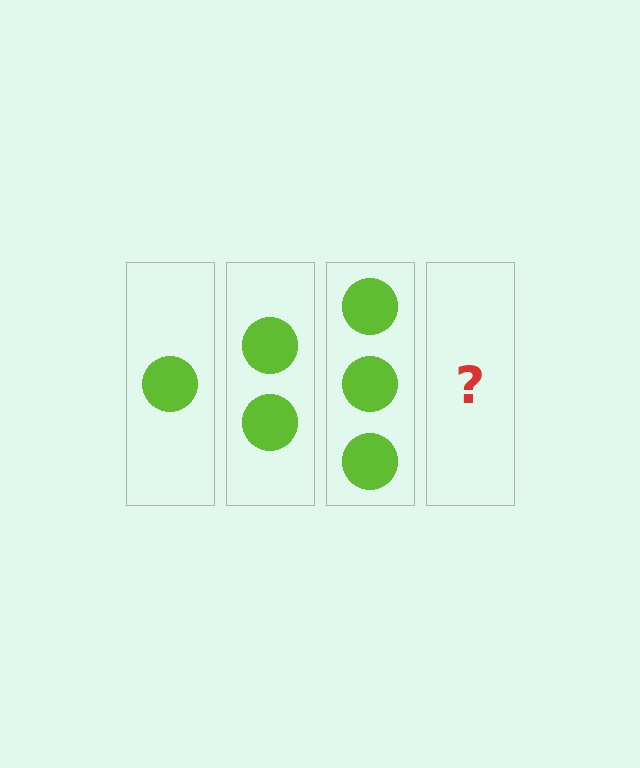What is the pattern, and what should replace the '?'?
The pattern is that each step adds one more circle. The '?' should be 4 circles.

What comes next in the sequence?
The next element should be 4 circles.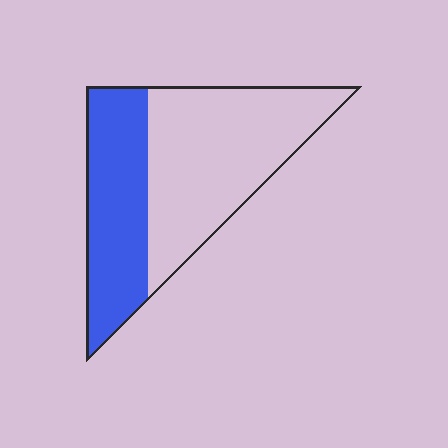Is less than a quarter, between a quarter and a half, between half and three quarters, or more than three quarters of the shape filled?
Between a quarter and a half.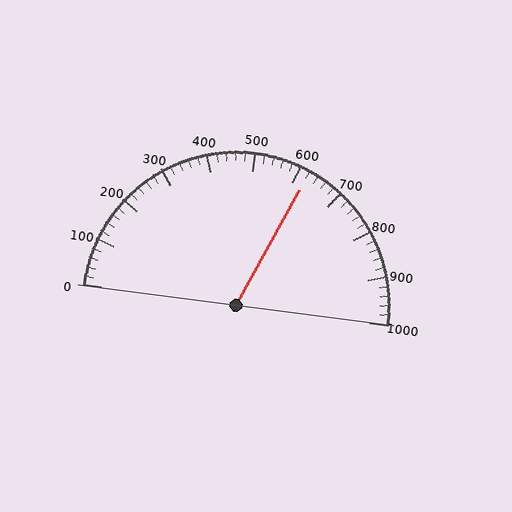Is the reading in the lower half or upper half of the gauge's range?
The reading is in the upper half of the range (0 to 1000).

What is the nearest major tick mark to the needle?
The nearest major tick mark is 600.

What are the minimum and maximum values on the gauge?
The gauge ranges from 0 to 1000.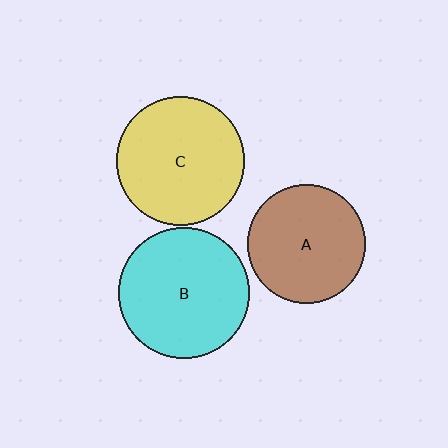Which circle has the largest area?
Circle B (cyan).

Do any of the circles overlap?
No, none of the circles overlap.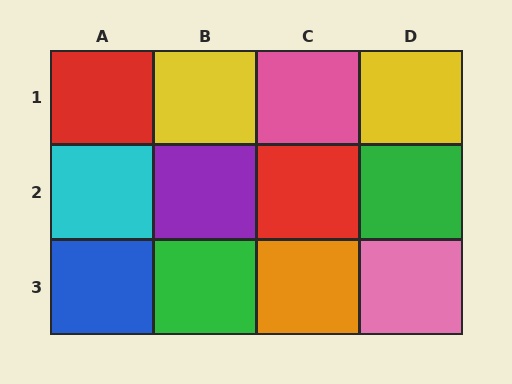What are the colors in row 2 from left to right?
Cyan, purple, red, green.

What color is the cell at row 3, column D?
Pink.